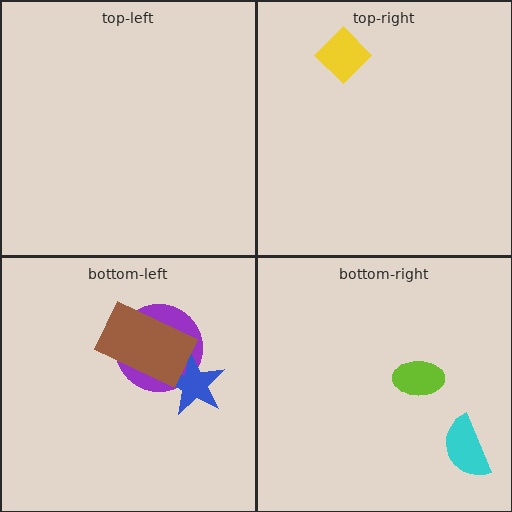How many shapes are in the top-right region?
1.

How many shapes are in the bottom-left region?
3.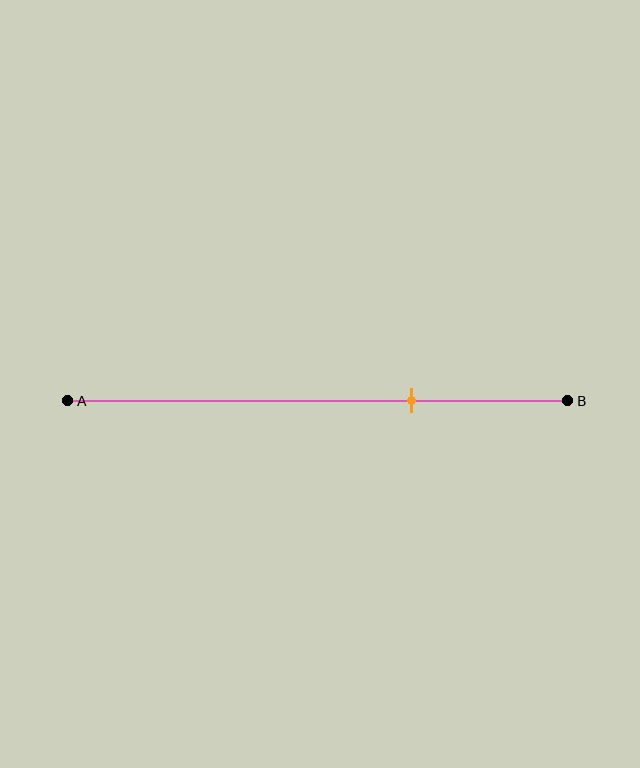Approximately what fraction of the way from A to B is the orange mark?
The orange mark is approximately 70% of the way from A to B.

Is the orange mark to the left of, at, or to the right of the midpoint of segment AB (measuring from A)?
The orange mark is to the right of the midpoint of segment AB.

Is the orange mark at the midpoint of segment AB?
No, the mark is at about 70% from A, not at the 50% midpoint.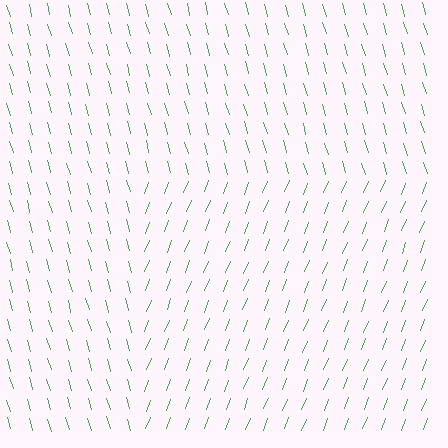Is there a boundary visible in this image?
Yes, there is a texture boundary formed by a change in line orientation.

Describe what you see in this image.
The image is filled with small green line segments. A rectangle region in the image has lines oriented differently from the surrounding lines, creating a visible texture boundary.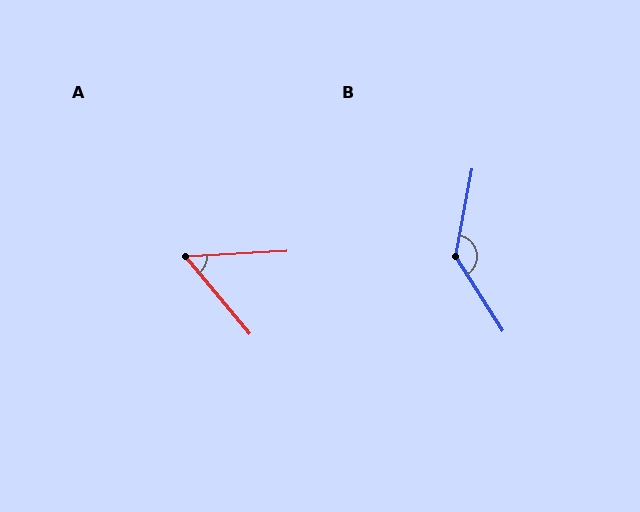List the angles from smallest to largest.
A (53°), B (136°).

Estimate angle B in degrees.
Approximately 136 degrees.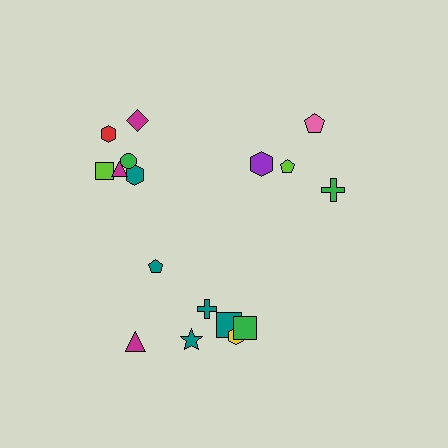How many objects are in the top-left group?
There are 6 objects.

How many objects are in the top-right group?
There are 4 objects.